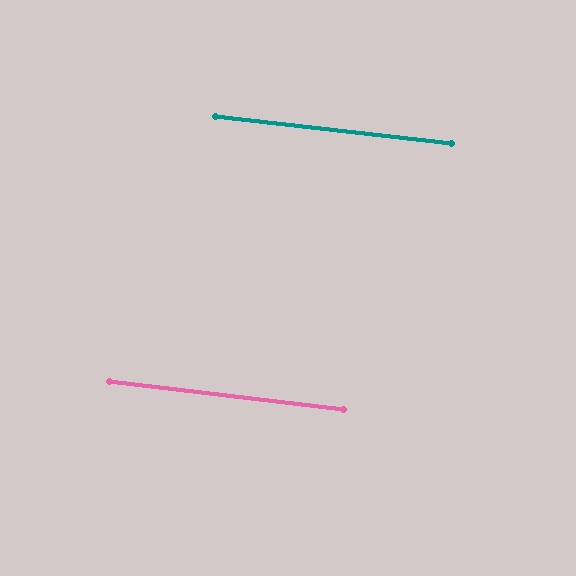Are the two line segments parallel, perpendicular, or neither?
Parallel — their directions differ by only 0.6°.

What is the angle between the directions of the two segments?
Approximately 1 degree.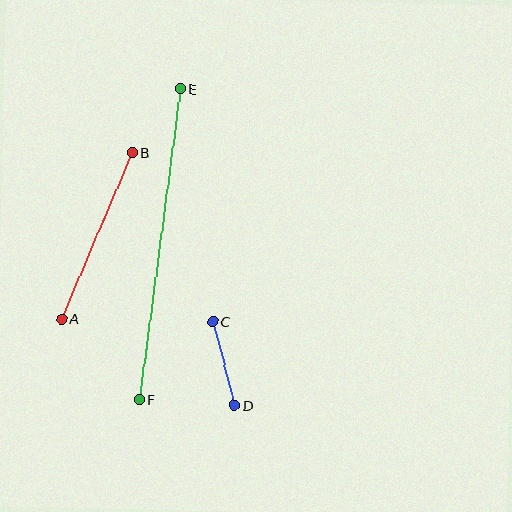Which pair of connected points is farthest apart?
Points E and F are farthest apart.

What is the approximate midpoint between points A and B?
The midpoint is at approximately (97, 236) pixels.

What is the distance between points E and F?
The distance is approximately 313 pixels.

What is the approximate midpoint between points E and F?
The midpoint is at approximately (159, 244) pixels.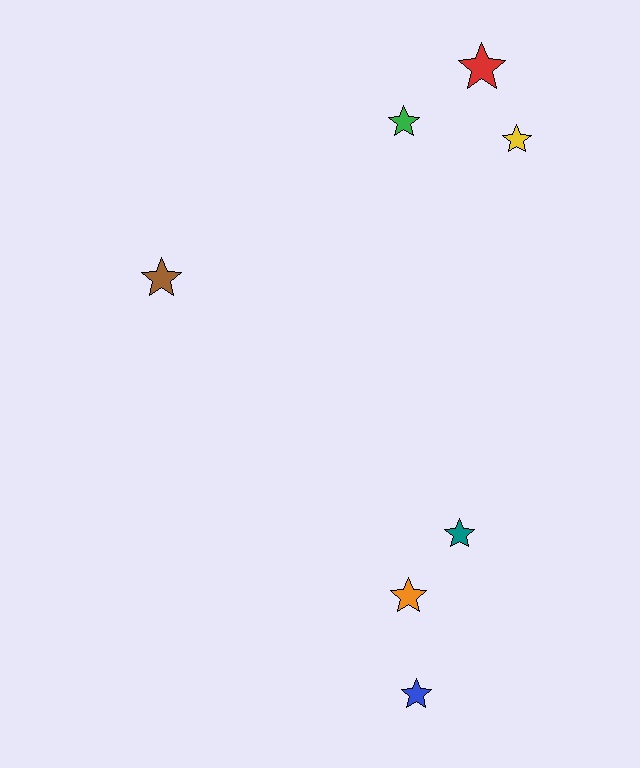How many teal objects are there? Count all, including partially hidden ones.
There is 1 teal object.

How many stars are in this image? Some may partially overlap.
There are 7 stars.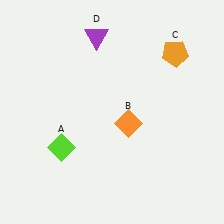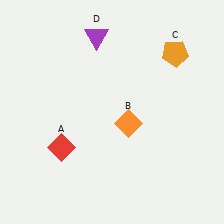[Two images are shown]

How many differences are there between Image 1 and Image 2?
There is 1 difference between the two images.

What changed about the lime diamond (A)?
In Image 1, A is lime. In Image 2, it changed to red.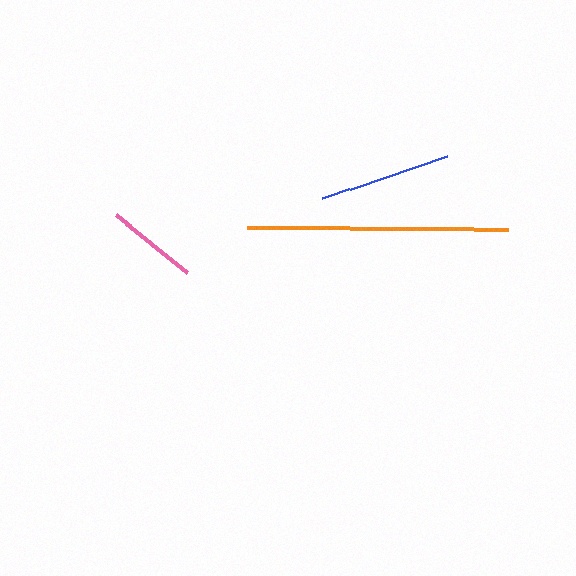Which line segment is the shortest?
The pink line is the shortest at approximately 93 pixels.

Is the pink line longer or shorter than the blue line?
The blue line is longer than the pink line.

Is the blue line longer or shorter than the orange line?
The orange line is longer than the blue line.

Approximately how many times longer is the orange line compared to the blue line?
The orange line is approximately 2.0 times the length of the blue line.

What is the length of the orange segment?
The orange segment is approximately 261 pixels long.